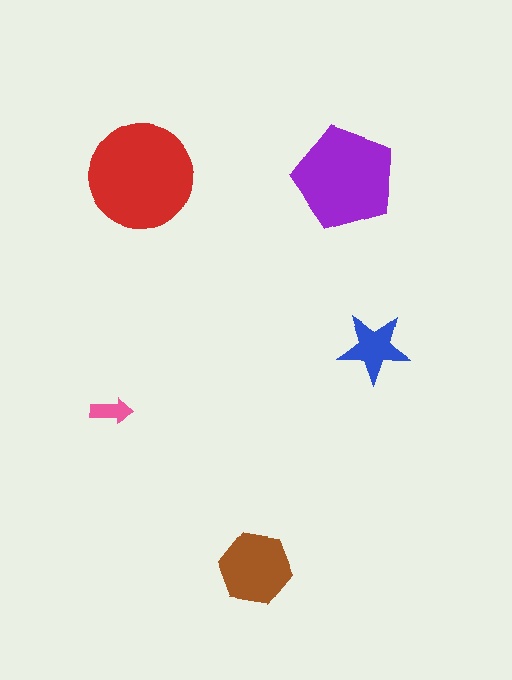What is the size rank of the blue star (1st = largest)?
4th.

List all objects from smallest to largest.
The pink arrow, the blue star, the brown hexagon, the purple pentagon, the red circle.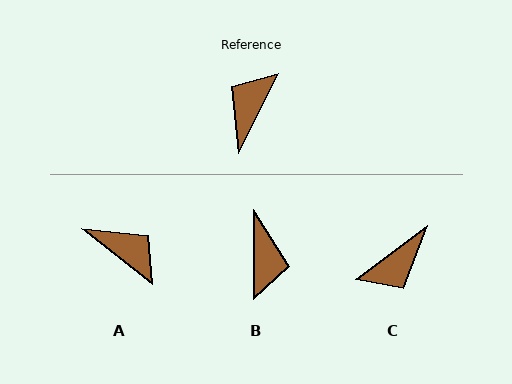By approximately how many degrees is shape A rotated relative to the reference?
Approximately 101 degrees clockwise.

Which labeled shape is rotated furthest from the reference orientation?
B, about 154 degrees away.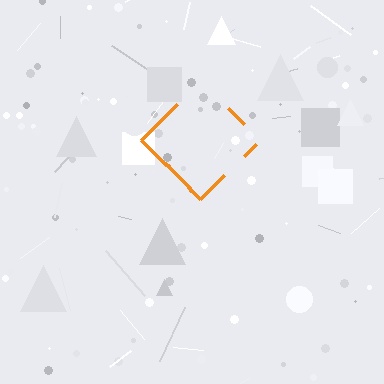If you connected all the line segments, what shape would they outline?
They would outline a diamond.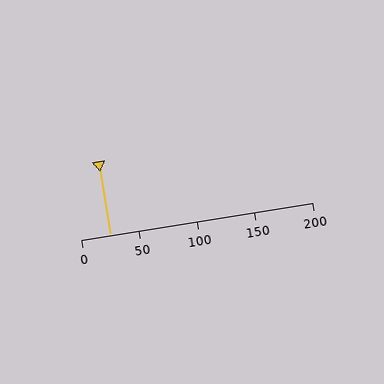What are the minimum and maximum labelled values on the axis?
The axis runs from 0 to 200.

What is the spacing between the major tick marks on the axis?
The major ticks are spaced 50 apart.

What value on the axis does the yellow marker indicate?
The marker indicates approximately 25.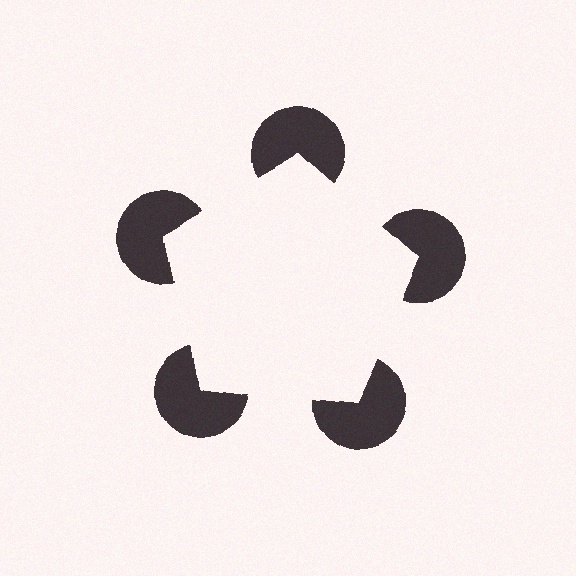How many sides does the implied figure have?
5 sides.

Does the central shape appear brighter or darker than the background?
It typically appears slightly brighter than the background, even though no actual brightness change is drawn.